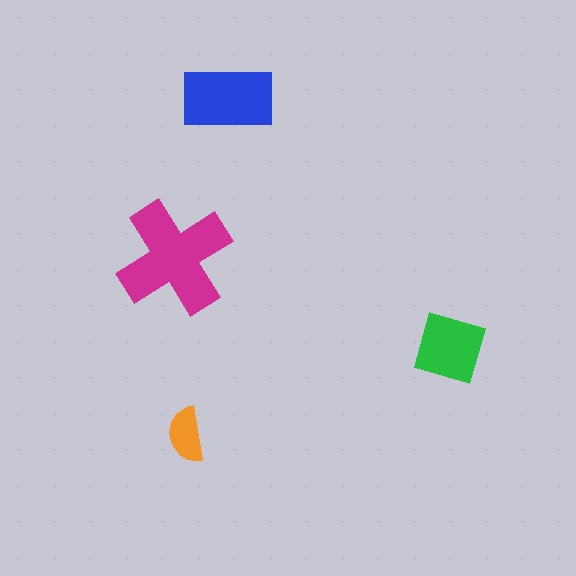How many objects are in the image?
There are 4 objects in the image.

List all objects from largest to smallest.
The magenta cross, the blue rectangle, the green diamond, the orange semicircle.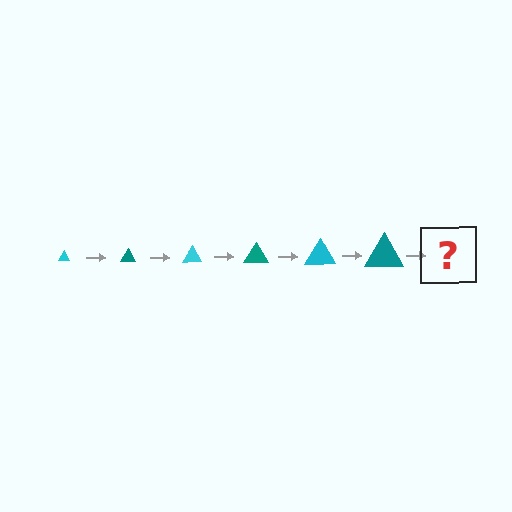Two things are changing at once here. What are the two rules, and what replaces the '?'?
The two rules are that the triangle grows larger each step and the color cycles through cyan and teal. The '?' should be a cyan triangle, larger than the previous one.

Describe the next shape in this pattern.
It should be a cyan triangle, larger than the previous one.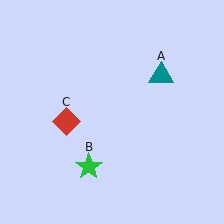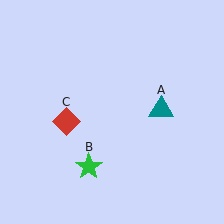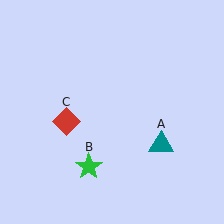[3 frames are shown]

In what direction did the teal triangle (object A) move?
The teal triangle (object A) moved down.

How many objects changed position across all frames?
1 object changed position: teal triangle (object A).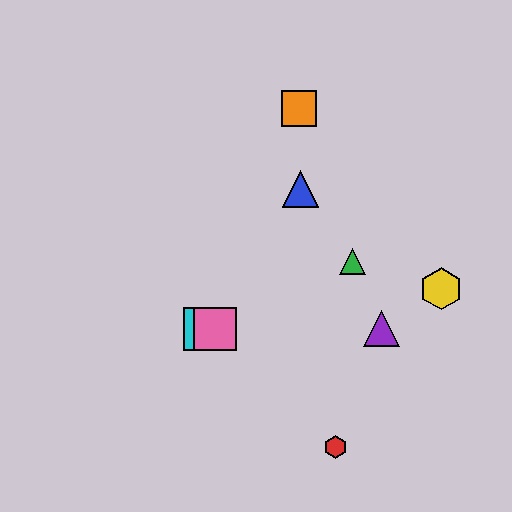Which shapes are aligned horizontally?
The purple triangle, the cyan square, the pink square are aligned horizontally.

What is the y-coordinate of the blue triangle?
The blue triangle is at y≈189.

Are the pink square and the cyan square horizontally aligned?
Yes, both are at y≈329.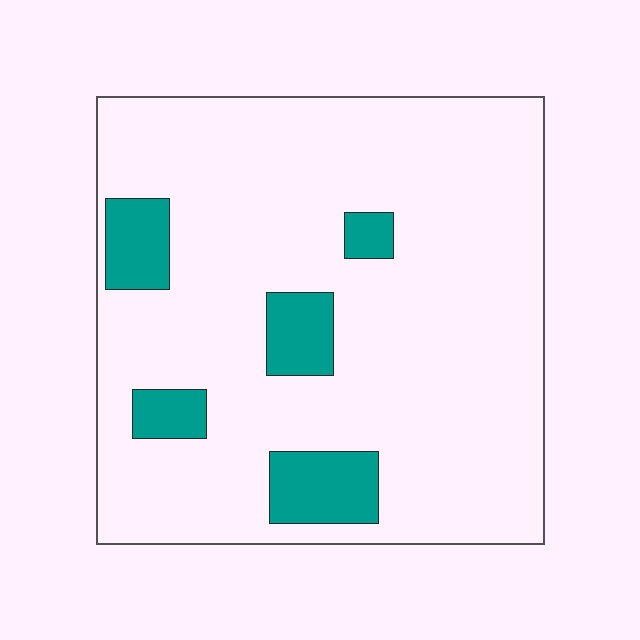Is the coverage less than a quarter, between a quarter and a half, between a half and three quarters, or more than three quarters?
Less than a quarter.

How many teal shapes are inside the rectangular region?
5.